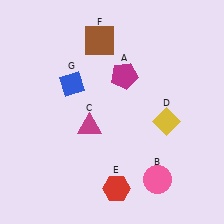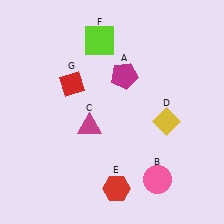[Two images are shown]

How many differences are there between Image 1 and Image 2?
There are 2 differences between the two images.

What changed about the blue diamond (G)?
In Image 1, G is blue. In Image 2, it changed to red.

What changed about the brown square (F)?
In Image 1, F is brown. In Image 2, it changed to lime.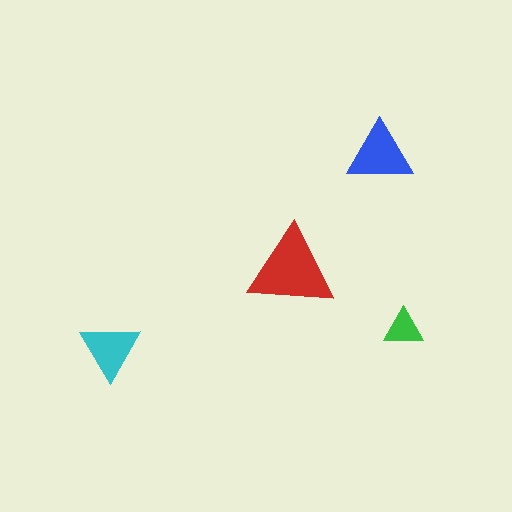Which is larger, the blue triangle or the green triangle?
The blue one.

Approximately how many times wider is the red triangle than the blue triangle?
About 1.5 times wider.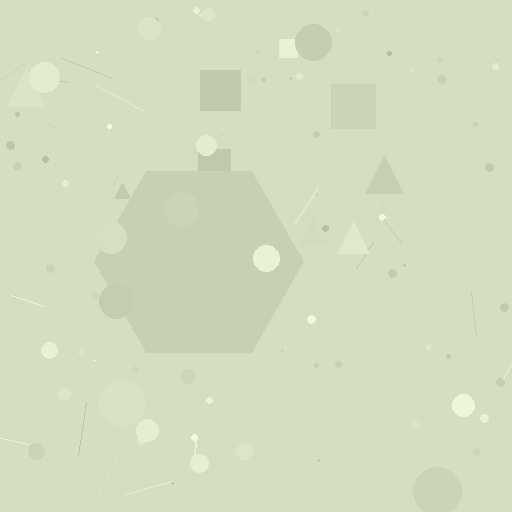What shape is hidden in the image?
A hexagon is hidden in the image.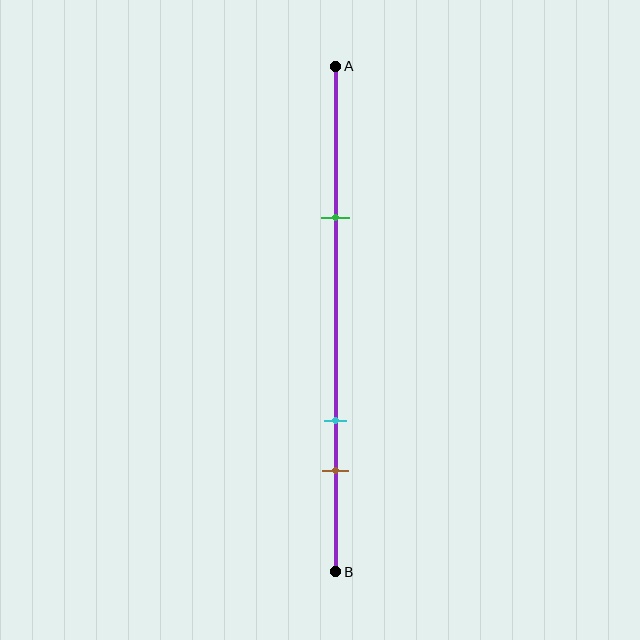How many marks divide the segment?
There are 3 marks dividing the segment.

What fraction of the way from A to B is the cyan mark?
The cyan mark is approximately 70% (0.7) of the way from A to B.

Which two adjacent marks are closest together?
The cyan and brown marks are the closest adjacent pair.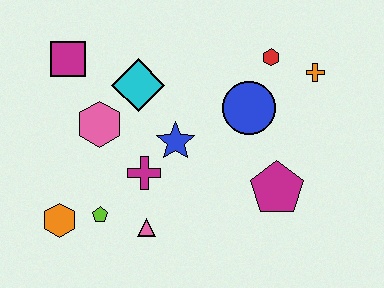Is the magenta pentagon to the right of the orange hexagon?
Yes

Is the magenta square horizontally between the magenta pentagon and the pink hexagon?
No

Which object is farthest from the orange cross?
The orange hexagon is farthest from the orange cross.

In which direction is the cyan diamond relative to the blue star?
The cyan diamond is above the blue star.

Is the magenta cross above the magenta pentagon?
Yes